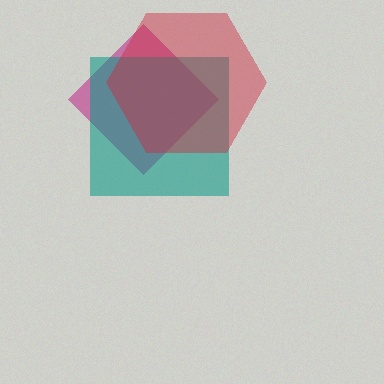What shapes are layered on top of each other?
The layered shapes are: a magenta diamond, a teal square, a red hexagon.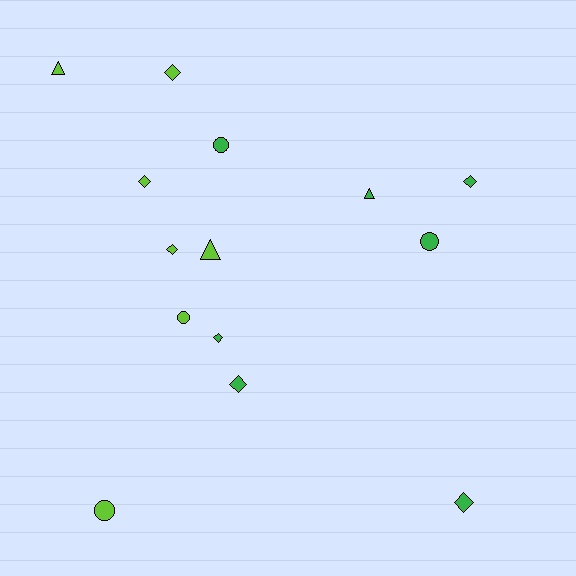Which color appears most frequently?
Lime, with 7 objects.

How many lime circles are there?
There are 2 lime circles.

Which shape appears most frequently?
Diamond, with 7 objects.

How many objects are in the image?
There are 14 objects.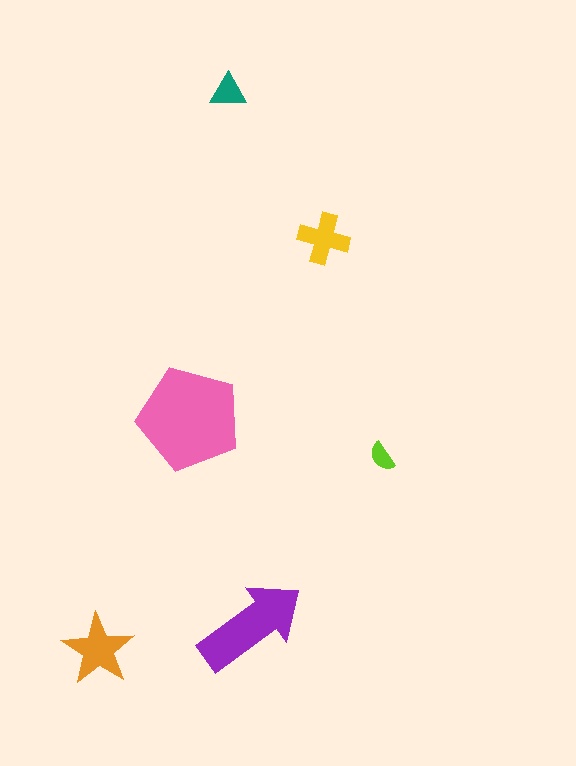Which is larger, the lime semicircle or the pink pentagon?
The pink pentagon.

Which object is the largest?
The pink pentagon.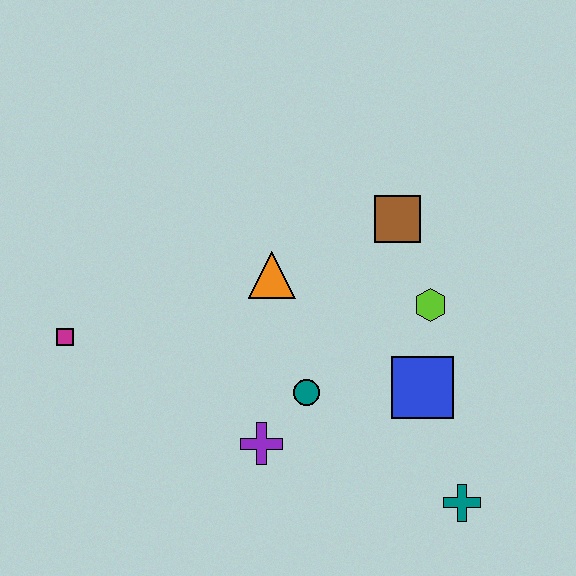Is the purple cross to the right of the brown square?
No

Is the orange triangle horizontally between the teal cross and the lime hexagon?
No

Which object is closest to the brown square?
The lime hexagon is closest to the brown square.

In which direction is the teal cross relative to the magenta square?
The teal cross is to the right of the magenta square.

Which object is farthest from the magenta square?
The teal cross is farthest from the magenta square.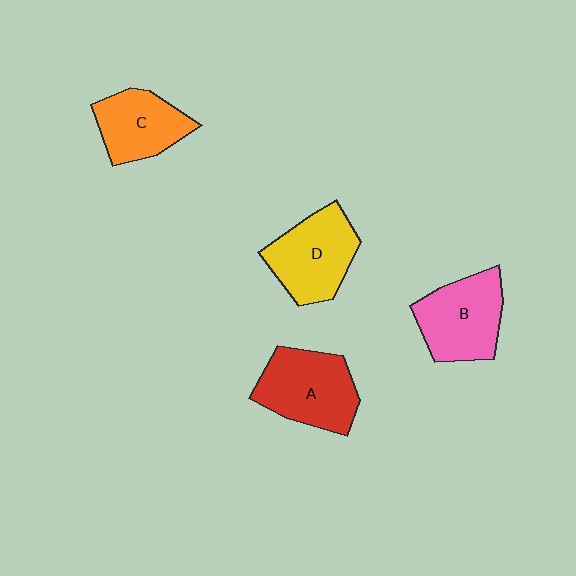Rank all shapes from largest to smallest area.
From largest to smallest: A (red), D (yellow), B (pink), C (orange).